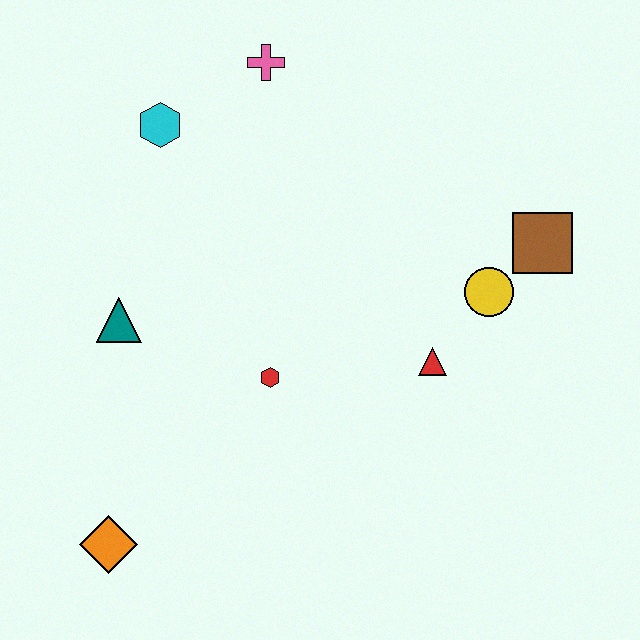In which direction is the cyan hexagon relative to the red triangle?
The cyan hexagon is to the left of the red triangle.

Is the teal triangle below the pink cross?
Yes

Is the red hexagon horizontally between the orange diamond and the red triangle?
Yes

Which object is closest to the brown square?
The yellow circle is closest to the brown square.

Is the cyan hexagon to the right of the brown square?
No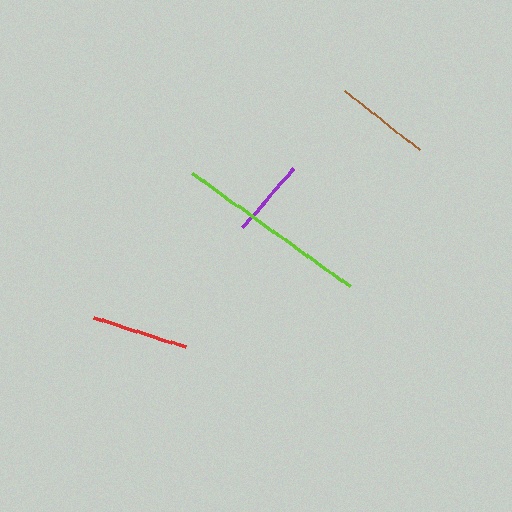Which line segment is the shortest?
The purple line is the shortest at approximately 78 pixels.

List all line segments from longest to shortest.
From longest to shortest: lime, red, brown, purple.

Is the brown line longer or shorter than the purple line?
The brown line is longer than the purple line.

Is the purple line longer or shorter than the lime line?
The lime line is longer than the purple line.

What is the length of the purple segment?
The purple segment is approximately 78 pixels long.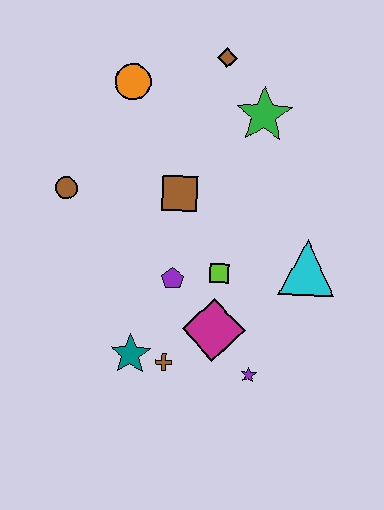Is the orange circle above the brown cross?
Yes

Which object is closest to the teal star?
The brown cross is closest to the teal star.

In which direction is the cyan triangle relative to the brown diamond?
The cyan triangle is below the brown diamond.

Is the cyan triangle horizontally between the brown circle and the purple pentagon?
No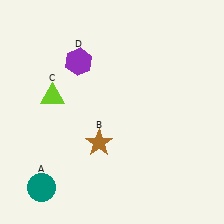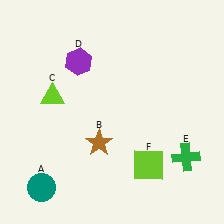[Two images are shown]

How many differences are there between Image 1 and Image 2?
There are 2 differences between the two images.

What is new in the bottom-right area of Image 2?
A green cross (E) was added in the bottom-right area of Image 2.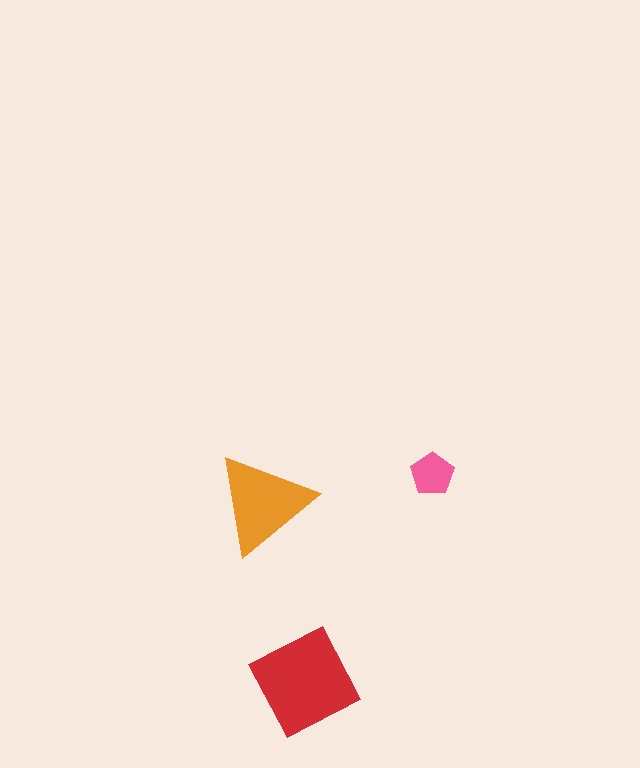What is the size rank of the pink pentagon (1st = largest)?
3rd.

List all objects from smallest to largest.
The pink pentagon, the orange triangle, the red diamond.